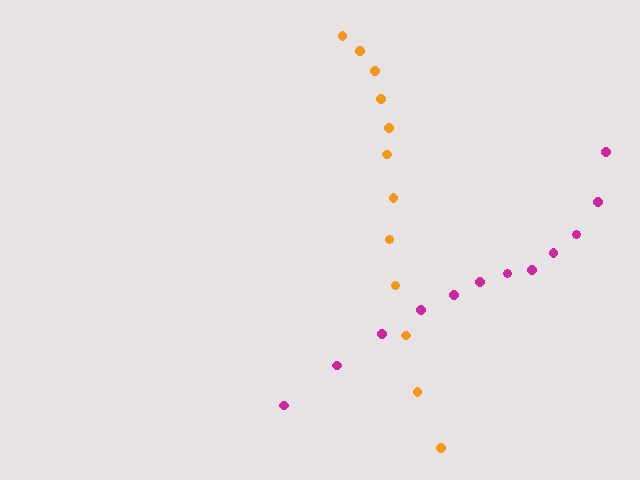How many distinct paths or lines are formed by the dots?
There are 2 distinct paths.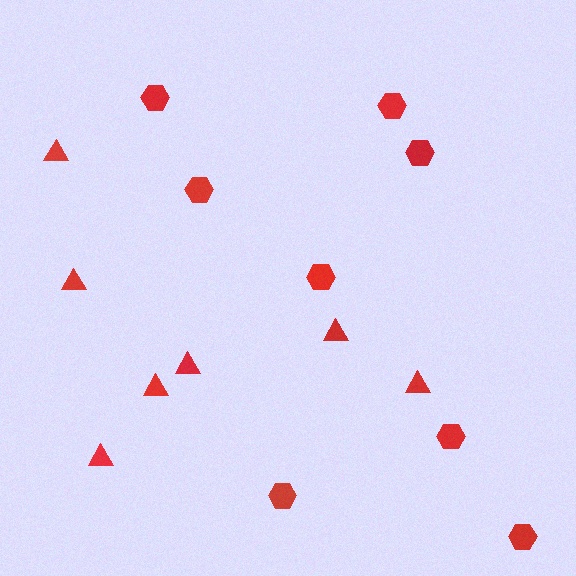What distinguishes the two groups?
There are 2 groups: one group of hexagons (8) and one group of triangles (7).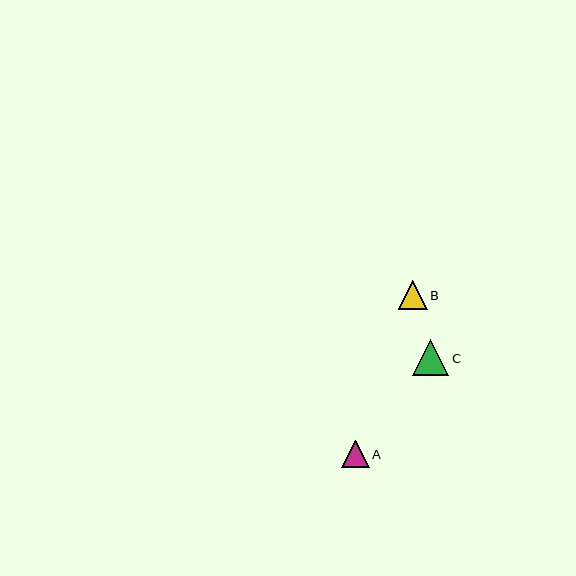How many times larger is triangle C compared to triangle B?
Triangle C is approximately 1.2 times the size of triangle B.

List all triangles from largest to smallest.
From largest to smallest: C, B, A.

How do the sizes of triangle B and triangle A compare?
Triangle B and triangle A are approximately the same size.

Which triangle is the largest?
Triangle C is the largest with a size of approximately 36 pixels.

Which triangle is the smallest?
Triangle A is the smallest with a size of approximately 27 pixels.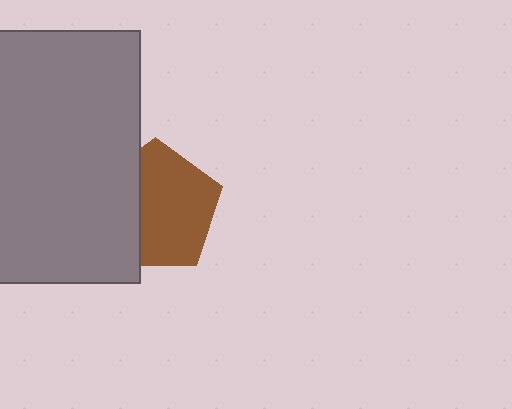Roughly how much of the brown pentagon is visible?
About half of it is visible (roughly 64%).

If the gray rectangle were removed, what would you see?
You would see the complete brown pentagon.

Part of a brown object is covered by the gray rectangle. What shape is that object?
It is a pentagon.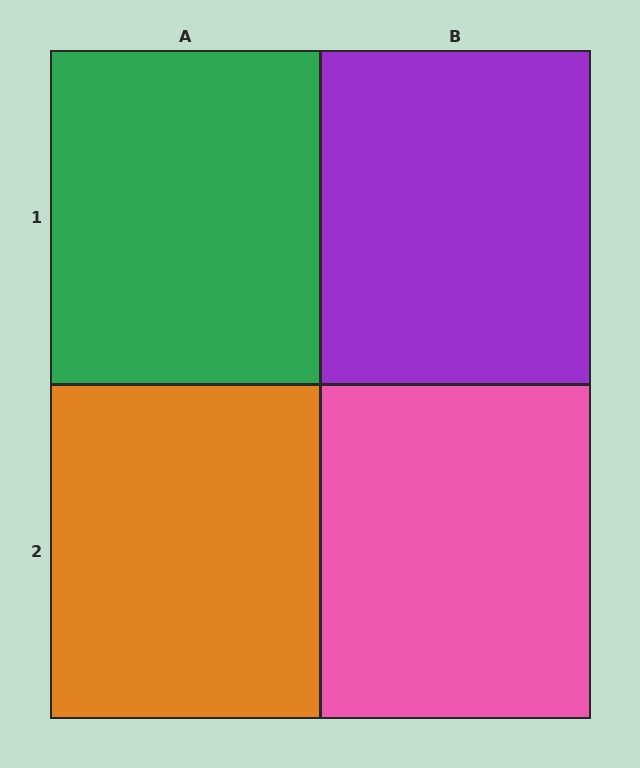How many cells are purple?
1 cell is purple.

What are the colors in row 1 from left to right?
Green, purple.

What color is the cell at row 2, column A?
Orange.